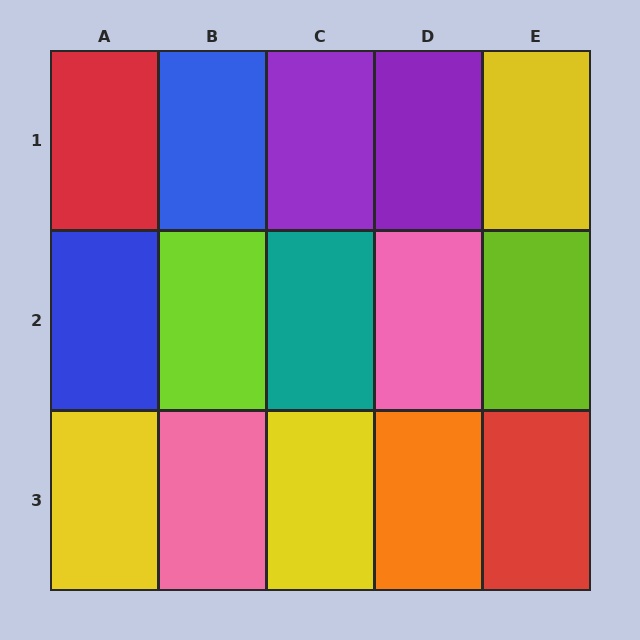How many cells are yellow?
3 cells are yellow.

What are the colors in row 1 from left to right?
Red, blue, purple, purple, yellow.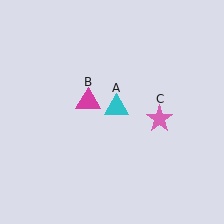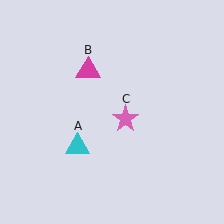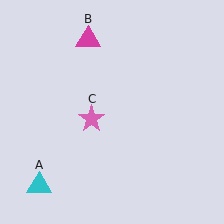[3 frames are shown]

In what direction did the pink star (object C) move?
The pink star (object C) moved left.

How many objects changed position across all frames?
3 objects changed position: cyan triangle (object A), magenta triangle (object B), pink star (object C).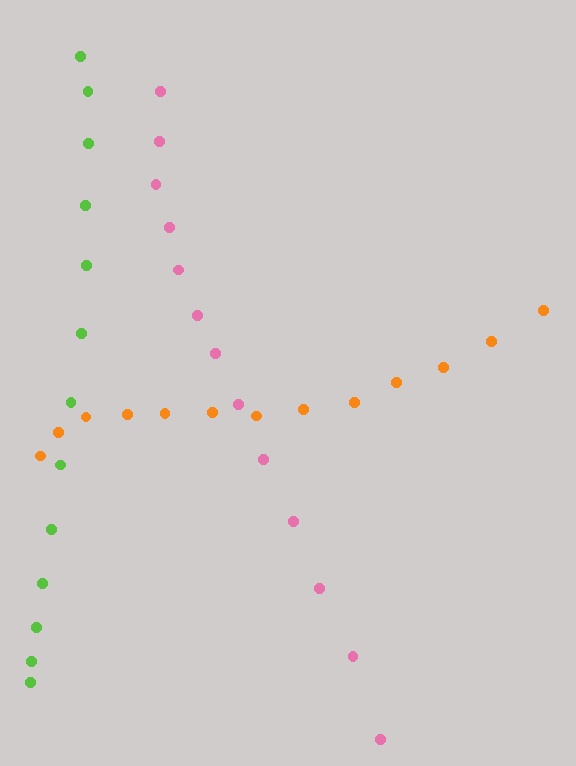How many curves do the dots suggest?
There are 3 distinct paths.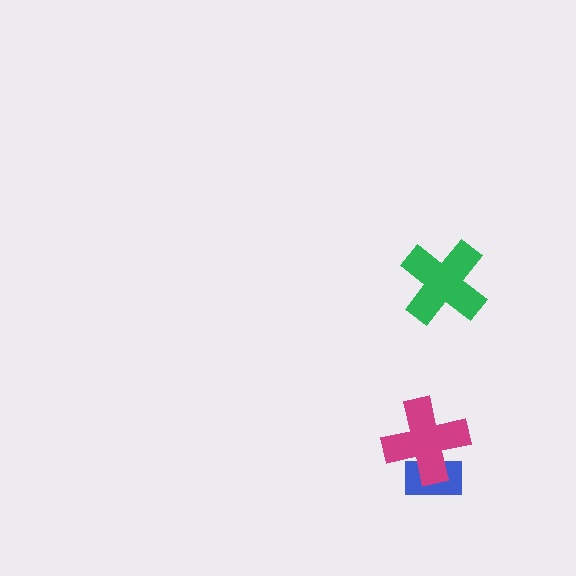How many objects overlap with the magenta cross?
1 object overlaps with the magenta cross.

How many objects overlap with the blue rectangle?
1 object overlaps with the blue rectangle.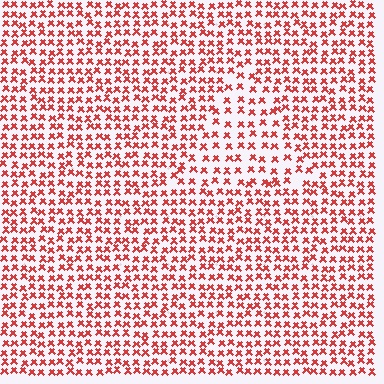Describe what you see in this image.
The image contains small red elements arranged at two different densities. A triangle-shaped region is visible where the elements are less densely packed than the surrounding area.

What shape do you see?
I see a triangle.